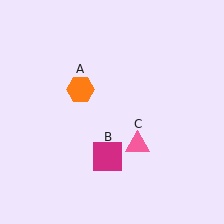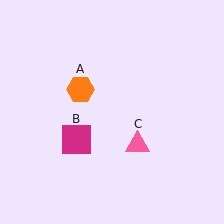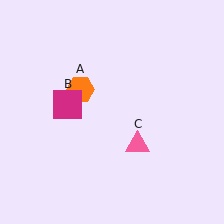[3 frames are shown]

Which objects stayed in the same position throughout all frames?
Orange hexagon (object A) and pink triangle (object C) remained stationary.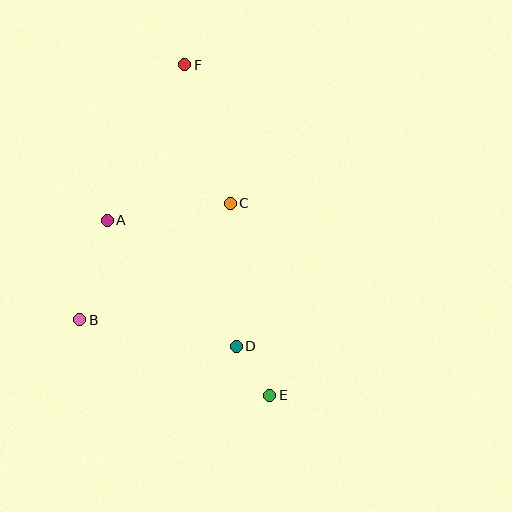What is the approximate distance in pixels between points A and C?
The distance between A and C is approximately 124 pixels.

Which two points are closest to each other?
Points D and E are closest to each other.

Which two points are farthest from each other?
Points E and F are farthest from each other.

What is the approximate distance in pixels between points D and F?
The distance between D and F is approximately 286 pixels.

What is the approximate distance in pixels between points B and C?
The distance between B and C is approximately 190 pixels.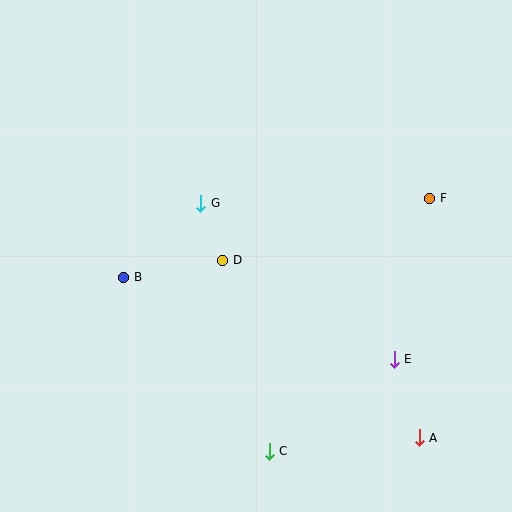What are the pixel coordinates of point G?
Point G is at (201, 203).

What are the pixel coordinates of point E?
Point E is at (394, 359).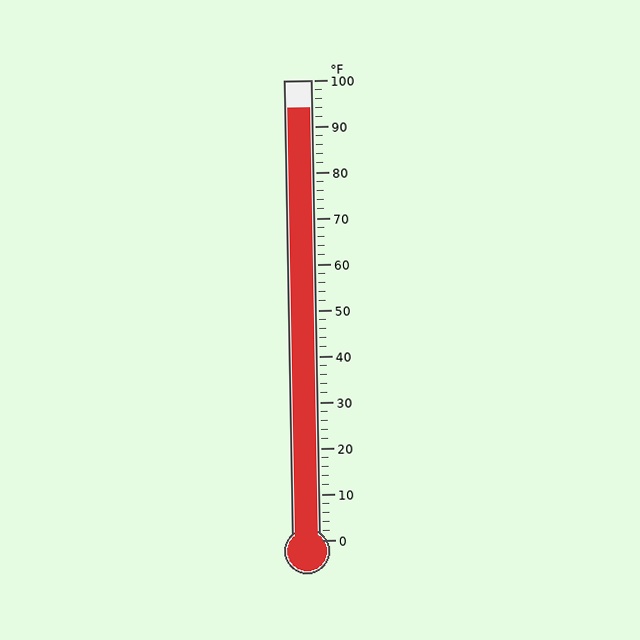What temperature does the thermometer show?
The thermometer shows approximately 94°F.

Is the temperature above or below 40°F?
The temperature is above 40°F.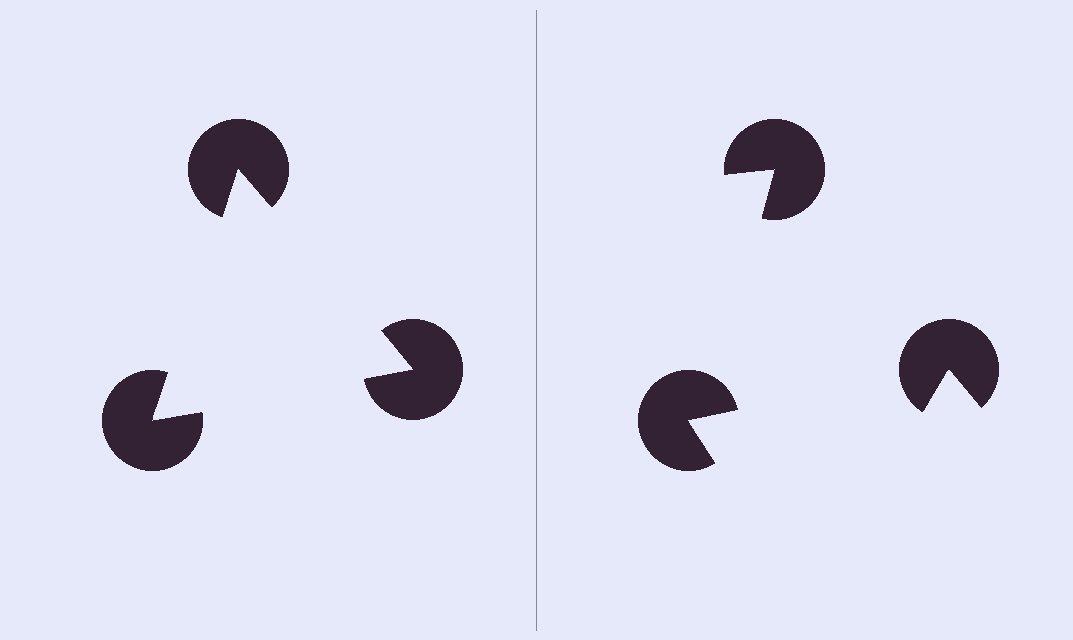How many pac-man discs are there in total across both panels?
6 — 3 on each side.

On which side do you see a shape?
An illusory triangle appears on the left side. On the right side the wedge cuts are rotated, so no coherent shape forms.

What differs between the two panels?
The pac-man discs are positioned identically on both sides; only the wedge orientations differ. On the left they align to a triangle; on the right they are misaligned.